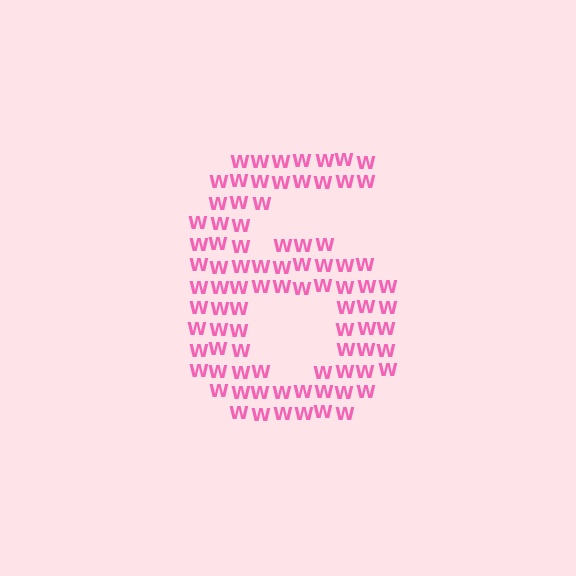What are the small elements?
The small elements are letter W's.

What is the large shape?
The large shape is the digit 6.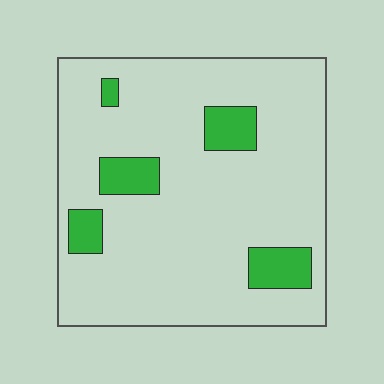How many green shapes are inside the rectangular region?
5.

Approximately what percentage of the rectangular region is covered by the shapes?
Approximately 15%.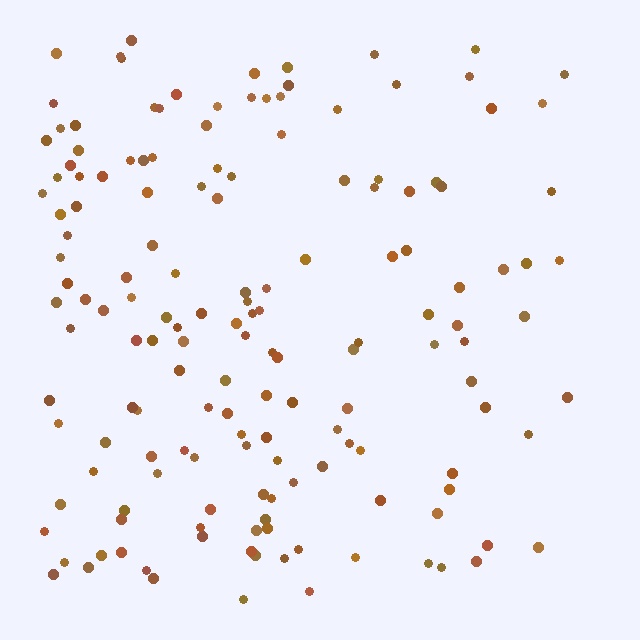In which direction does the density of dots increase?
From right to left, with the left side densest.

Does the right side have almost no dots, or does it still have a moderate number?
Still a moderate number, just noticeably fewer than the left.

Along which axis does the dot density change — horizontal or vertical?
Horizontal.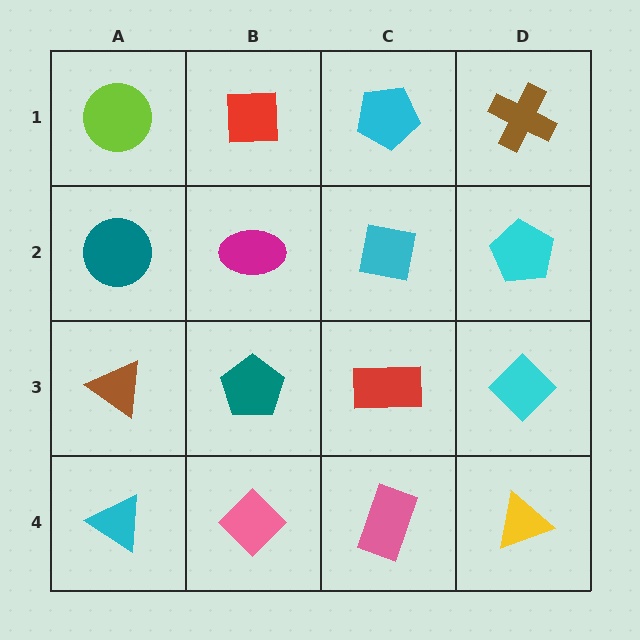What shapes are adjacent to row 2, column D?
A brown cross (row 1, column D), a cyan diamond (row 3, column D), a cyan square (row 2, column C).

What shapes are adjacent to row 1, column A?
A teal circle (row 2, column A), a red square (row 1, column B).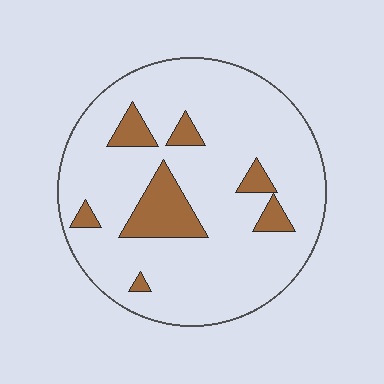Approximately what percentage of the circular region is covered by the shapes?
Approximately 15%.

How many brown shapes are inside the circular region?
7.